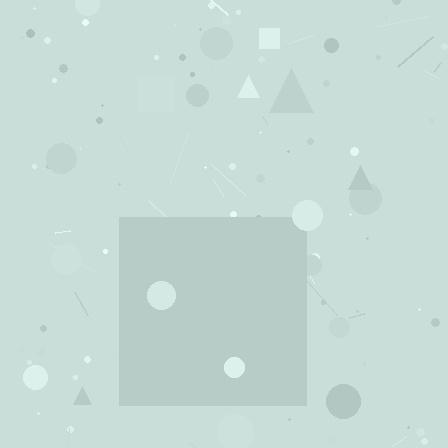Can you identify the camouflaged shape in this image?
The camouflaged shape is a square.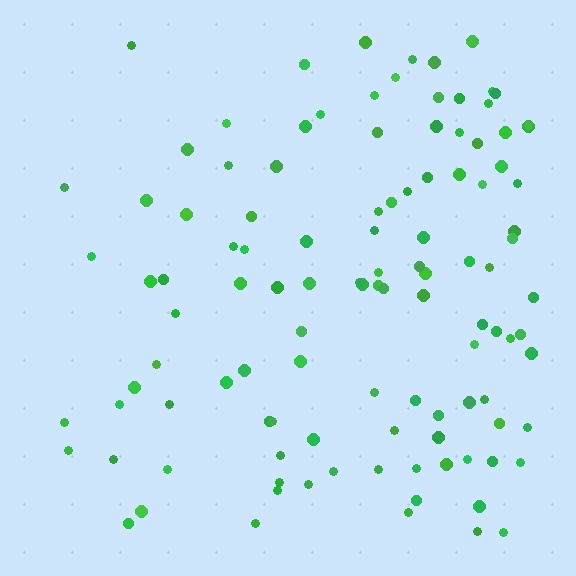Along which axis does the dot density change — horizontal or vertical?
Horizontal.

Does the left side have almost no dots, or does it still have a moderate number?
Still a moderate number, just noticeably fewer than the right.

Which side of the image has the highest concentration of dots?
The right.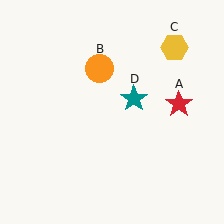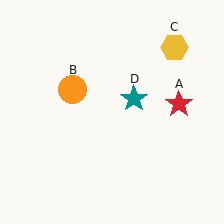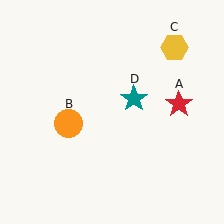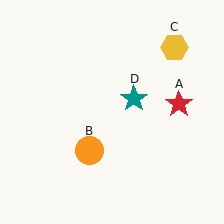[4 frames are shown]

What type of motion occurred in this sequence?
The orange circle (object B) rotated counterclockwise around the center of the scene.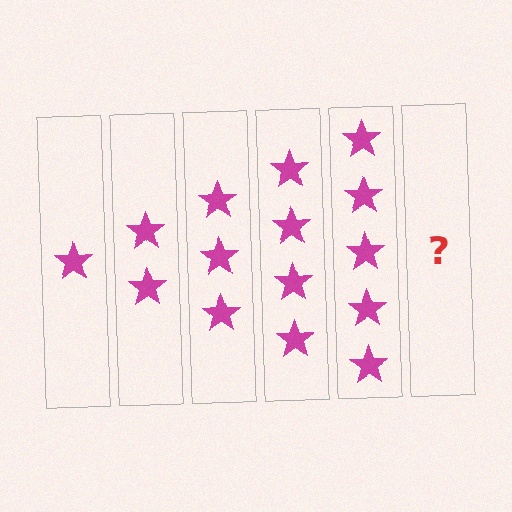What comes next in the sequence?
The next element should be 6 stars.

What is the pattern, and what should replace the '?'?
The pattern is that each step adds one more star. The '?' should be 6 stars.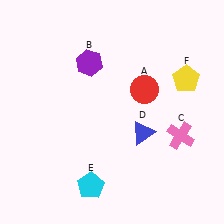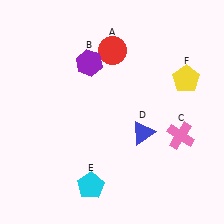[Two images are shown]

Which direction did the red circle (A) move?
The red circle (A) moved up.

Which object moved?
The red circle (A) moved up.